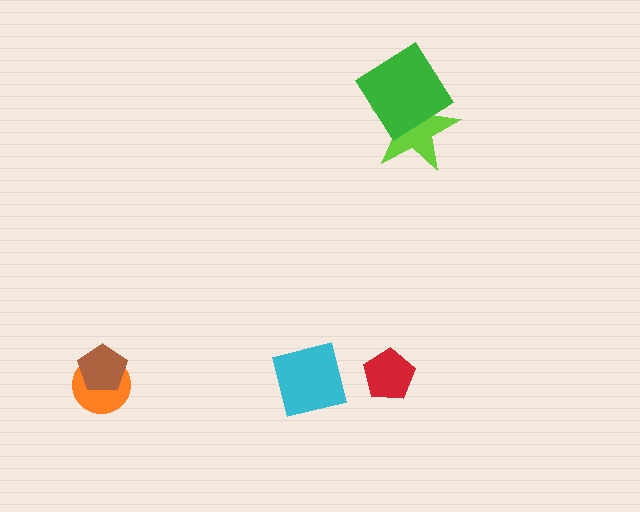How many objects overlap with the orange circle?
1 object overlaps with the orange circle.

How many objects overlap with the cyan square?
0 objects overlap with the cyan square.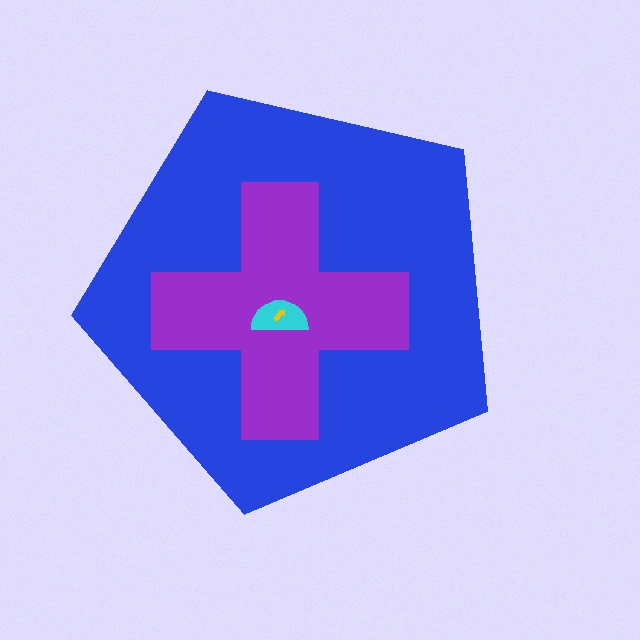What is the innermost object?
The yellow arrow.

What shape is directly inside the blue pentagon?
The purple cross.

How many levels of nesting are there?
4.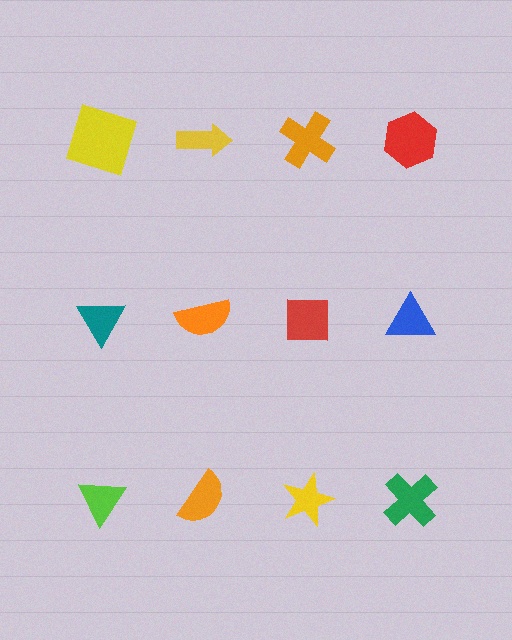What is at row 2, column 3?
A red square.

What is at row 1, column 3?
An orange cross.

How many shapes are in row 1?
4 shapes.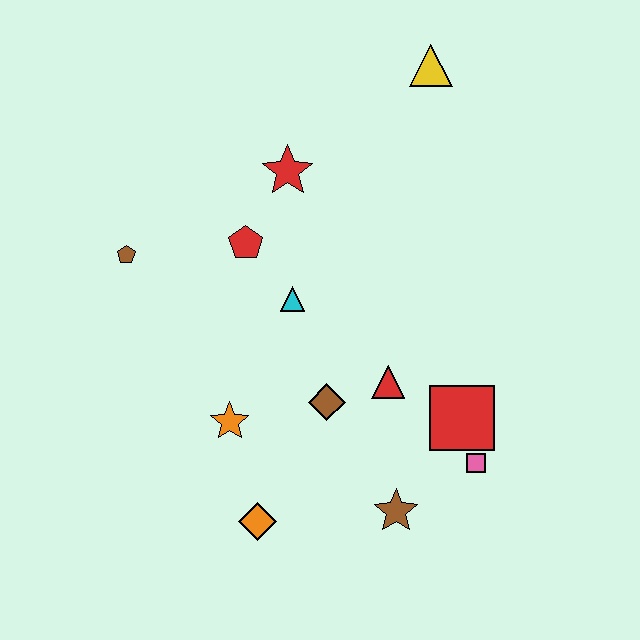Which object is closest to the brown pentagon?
The red pentagon is closest to the brown pentagon.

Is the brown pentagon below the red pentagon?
Yes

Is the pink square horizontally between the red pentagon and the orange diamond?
No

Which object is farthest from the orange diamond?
The yellow triangle is farthest from the orange diamond.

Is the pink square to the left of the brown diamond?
No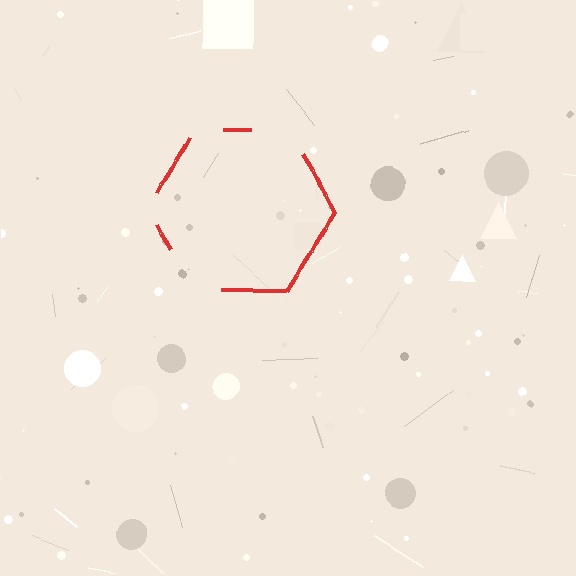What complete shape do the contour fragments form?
The contour fragments form a hexagon.